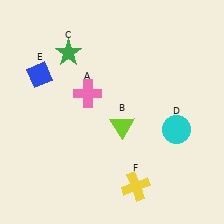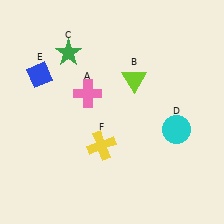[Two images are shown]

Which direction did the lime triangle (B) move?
The lime triangle (B) moved up.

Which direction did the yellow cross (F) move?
The yellow cross (F) moved up.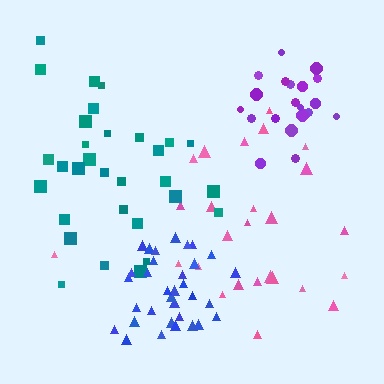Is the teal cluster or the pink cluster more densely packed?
Teal.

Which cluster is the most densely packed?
Purple.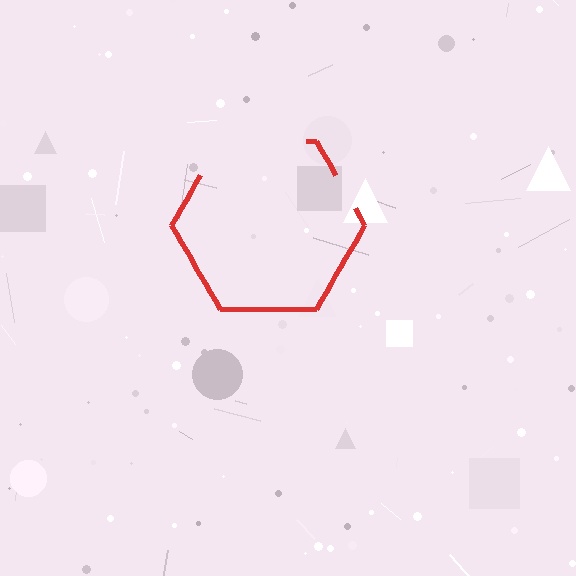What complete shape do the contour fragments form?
The contour fragments form a hexagon.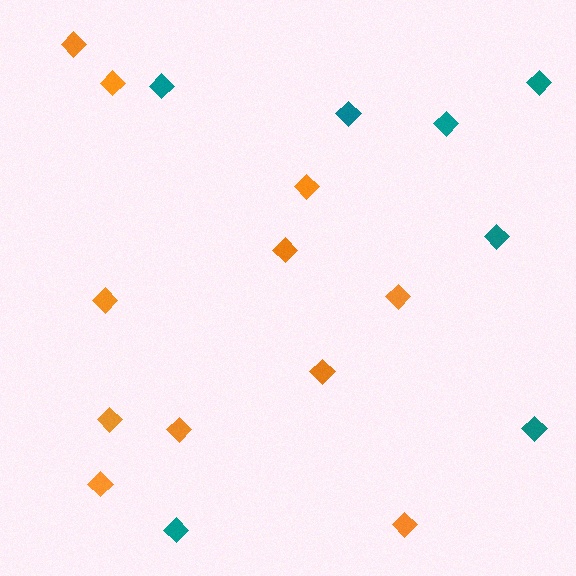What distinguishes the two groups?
There are 2 groups: one group of orange diamonds (11) and one group of teal diamonds (7).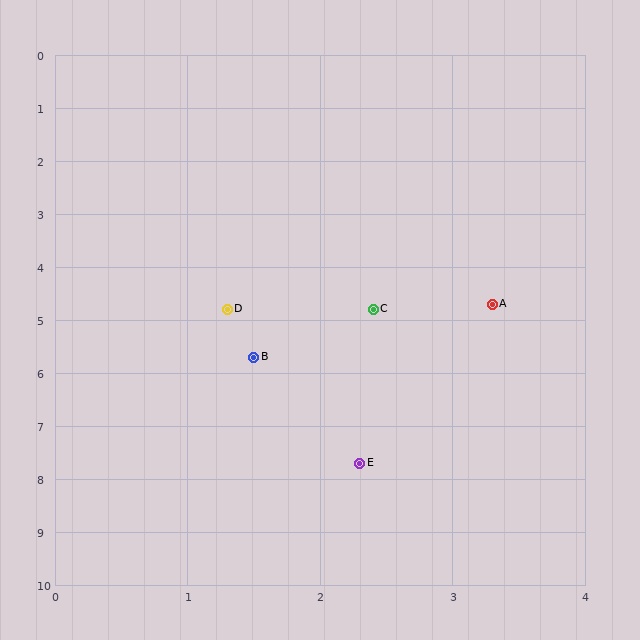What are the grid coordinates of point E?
Point E is at approximately (2.3, 7.7).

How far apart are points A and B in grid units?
Points A and B are about 2.1 grid units apart.